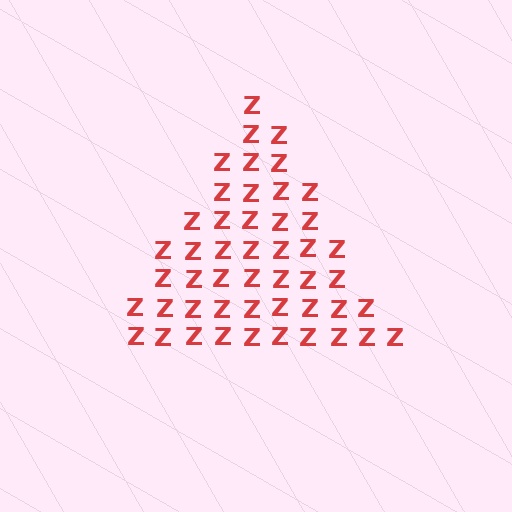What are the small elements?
The small elements are letter Z's.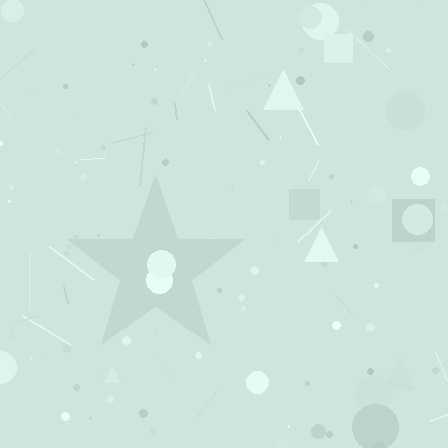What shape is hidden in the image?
A star is hidden in the image.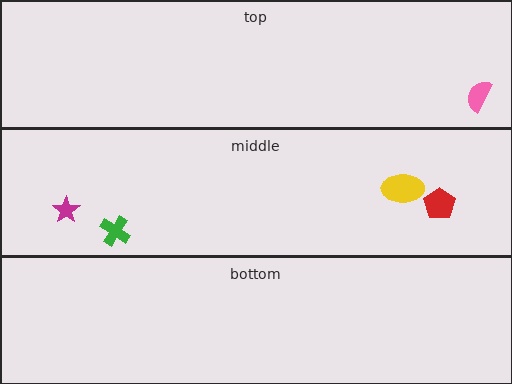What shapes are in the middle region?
The magenta star, the yellow ellipse, the red pentagon, the green cross.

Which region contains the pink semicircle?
The top region.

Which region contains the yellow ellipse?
The middle region.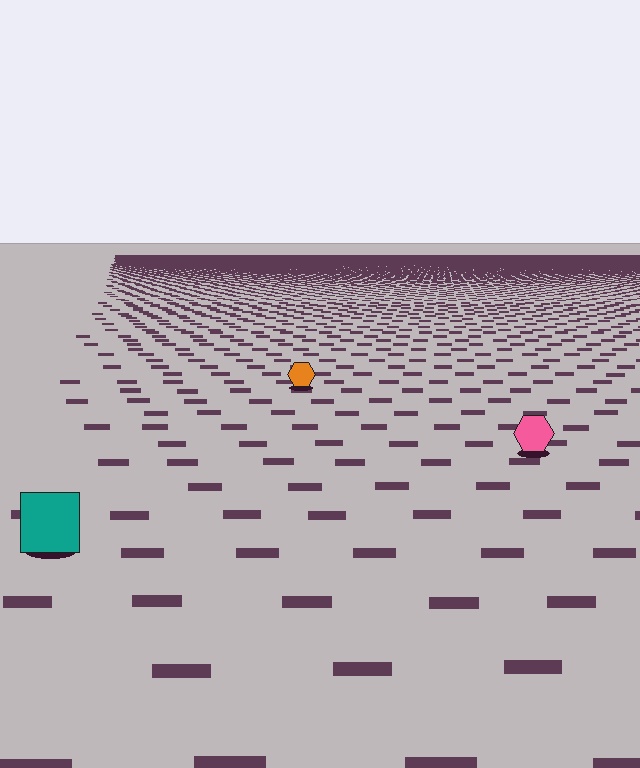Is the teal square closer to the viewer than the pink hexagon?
Yes. The teal square is closer — you can tell from the texture gradient: the ground texture is coarser near it.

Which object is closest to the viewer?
The teal square is closest. The texture marks near it are larger and more spread out.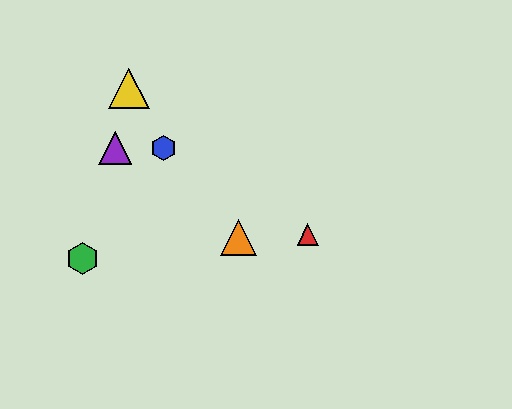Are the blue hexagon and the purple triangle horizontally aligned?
Yes, both are at y≈148.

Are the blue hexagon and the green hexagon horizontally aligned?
No, the blue hexagon is at y≈148 and the green hexagon is at y≈258.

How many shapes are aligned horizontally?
2 shapes (the blue hexagon, the purple triangle) are aligned horizontally.